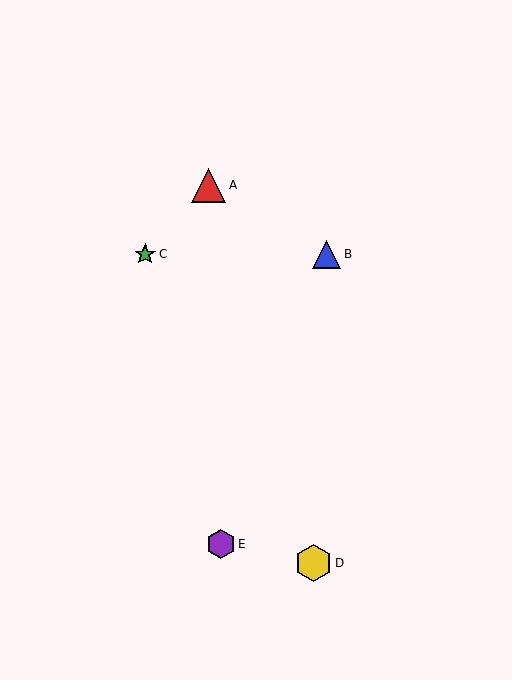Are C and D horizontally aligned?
No, C is at y≈254 and D is at y≈563.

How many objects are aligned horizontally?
2 objects (B, C) are aligned horizontally.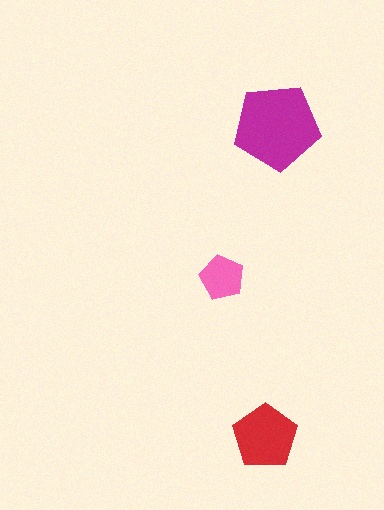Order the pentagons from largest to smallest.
the magenta one, the red one, the pink one.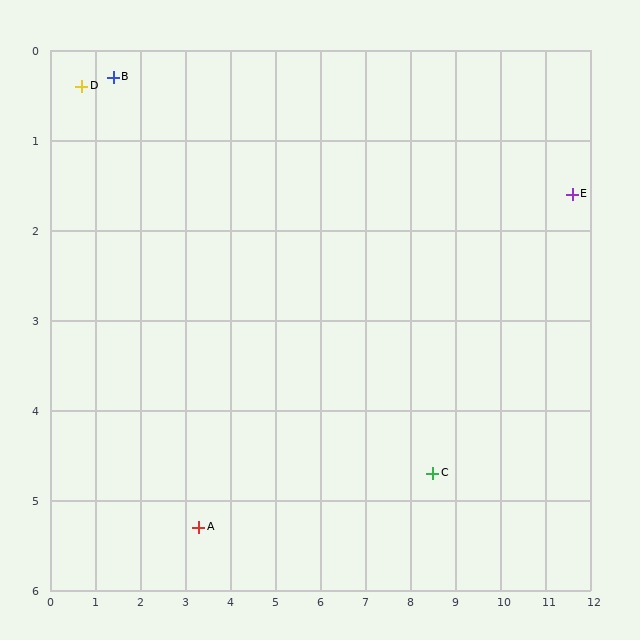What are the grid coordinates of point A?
Point A is at approximately (3.3, 5.3).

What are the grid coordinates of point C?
Point C is at approximately (8.5, 4.7).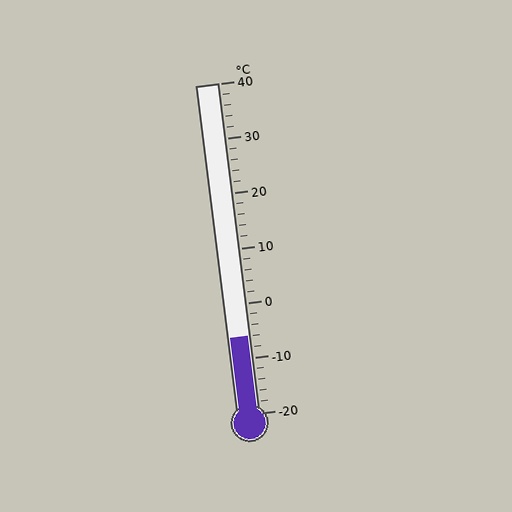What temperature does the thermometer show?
The thermometer shows approximately -6°C.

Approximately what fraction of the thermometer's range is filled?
The thermometer is filled to approximately 25% of its range.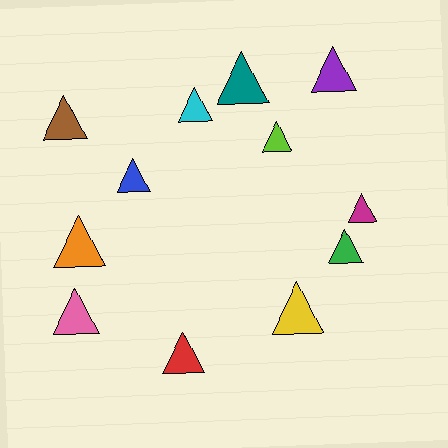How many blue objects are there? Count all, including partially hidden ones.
There is 1 blue object.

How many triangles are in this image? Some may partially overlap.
There are 12 triangles.